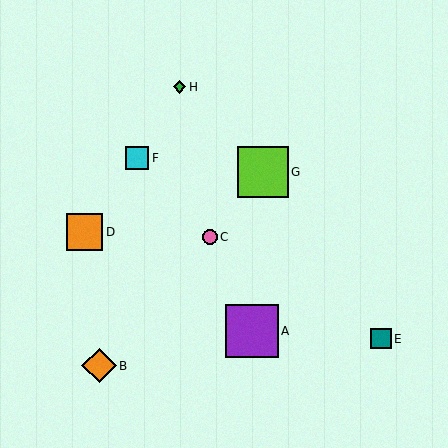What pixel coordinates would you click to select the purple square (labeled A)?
Click at (252, 331) to select the purple square A.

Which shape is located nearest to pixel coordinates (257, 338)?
The purple square (labeled A) at (252, 331) is nearest to that location.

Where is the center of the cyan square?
The center of the cyan square is at (137, 158).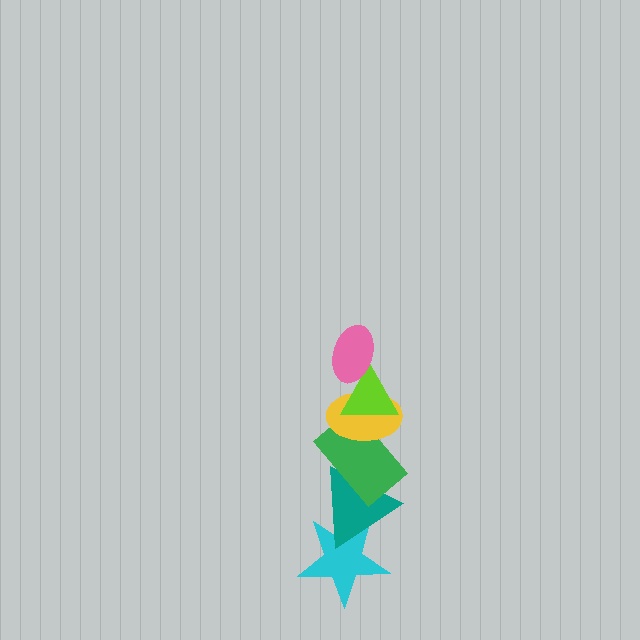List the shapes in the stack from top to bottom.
From top to bottom: the pink ellipse, the lime triangle, the yellow ellipse, the green rectangle, the teal triangle, the cyan star.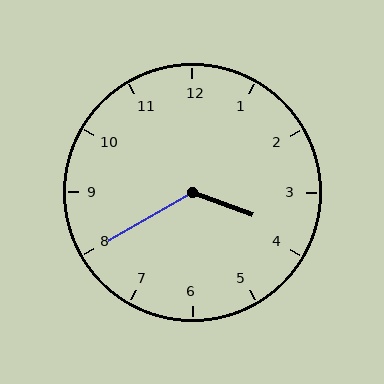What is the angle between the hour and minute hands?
Approximately 130 degrees.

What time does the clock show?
3:40.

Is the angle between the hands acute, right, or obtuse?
It is obtuse.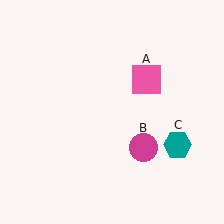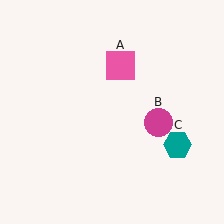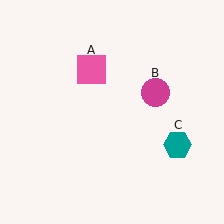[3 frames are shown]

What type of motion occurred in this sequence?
The pink square (object A), magenta circle (object B) rotated counterclockwise around the center of the scene.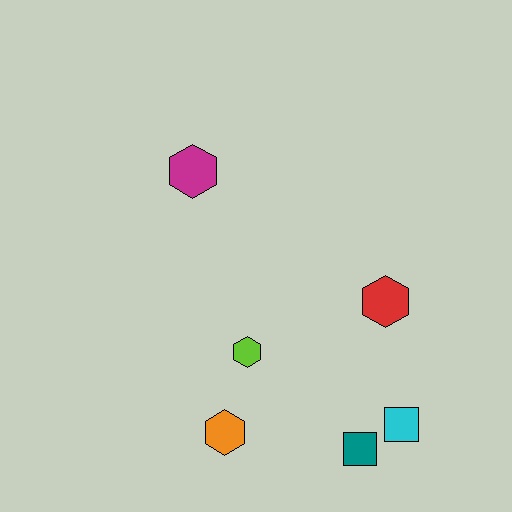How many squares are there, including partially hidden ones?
There are 2 squares.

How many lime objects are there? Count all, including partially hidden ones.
There is 1 lime object.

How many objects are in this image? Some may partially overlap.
There are 6 objects.